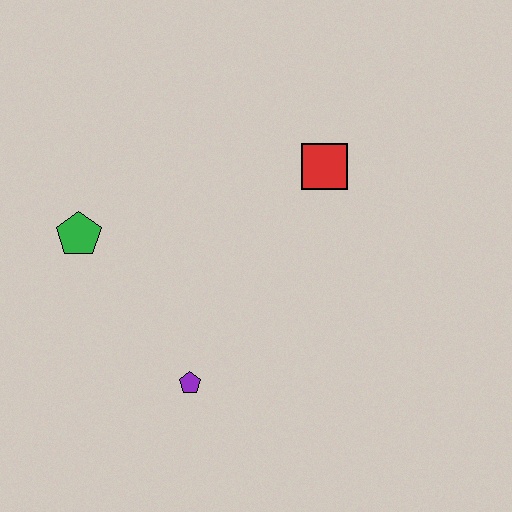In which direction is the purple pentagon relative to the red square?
The purple pentagon is below the red square.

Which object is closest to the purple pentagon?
The green pentagon is closest to the purple pentagon.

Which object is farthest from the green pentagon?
The red square is farthest from the green pentagon.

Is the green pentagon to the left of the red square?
Yes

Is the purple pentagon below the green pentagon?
Yes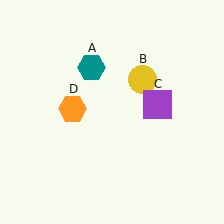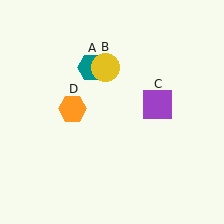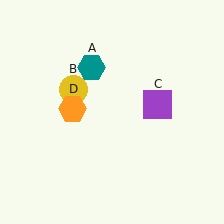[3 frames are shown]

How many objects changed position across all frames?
1 object changed position: yellow circle (object B).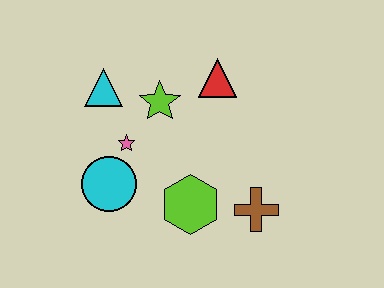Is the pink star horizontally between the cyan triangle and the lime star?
Yes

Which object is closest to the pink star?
The cyan circle is closest to the pink star.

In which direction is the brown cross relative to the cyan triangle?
The brown cross is to the right of the cyan triangle.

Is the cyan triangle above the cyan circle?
Yes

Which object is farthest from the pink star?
The brown cross is farthest from the pink star.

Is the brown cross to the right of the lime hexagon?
Yes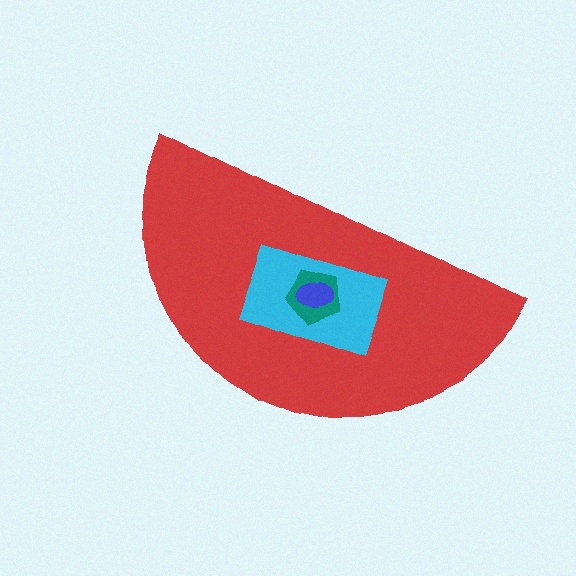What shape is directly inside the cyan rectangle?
The teal pentagon.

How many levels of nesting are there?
4.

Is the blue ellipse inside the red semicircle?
Yes.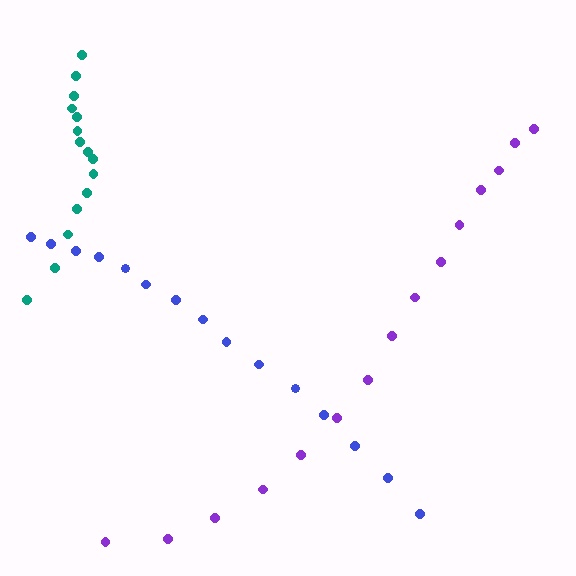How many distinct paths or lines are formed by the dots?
There are 3 distinct paths.